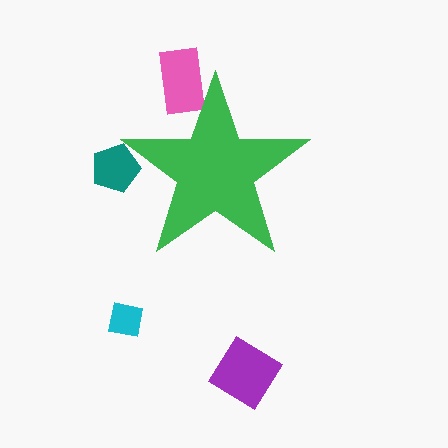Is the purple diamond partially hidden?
No, the purple diamond is fully visible.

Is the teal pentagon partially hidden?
Yes, the teal pentagon is partially hidden behind the green star.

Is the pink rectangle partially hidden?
Yes, the pink rectangle is partially hidden behind the green star.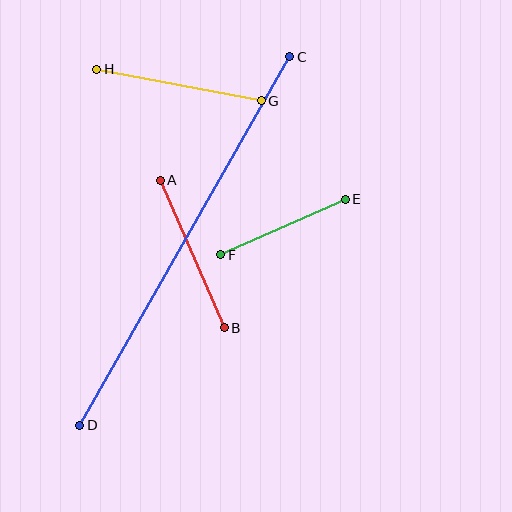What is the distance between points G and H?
The distance is approximately 168 pixels.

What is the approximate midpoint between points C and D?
The midpoint is at approximately (185, 241) pixels.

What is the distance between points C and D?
The distance is approximately 424 pixels.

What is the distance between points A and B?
The distance is approximately 161 pixels.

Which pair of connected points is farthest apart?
Points C and D are farthest apart.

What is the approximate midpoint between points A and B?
The midpoint is at approximately (192, 254) pixels.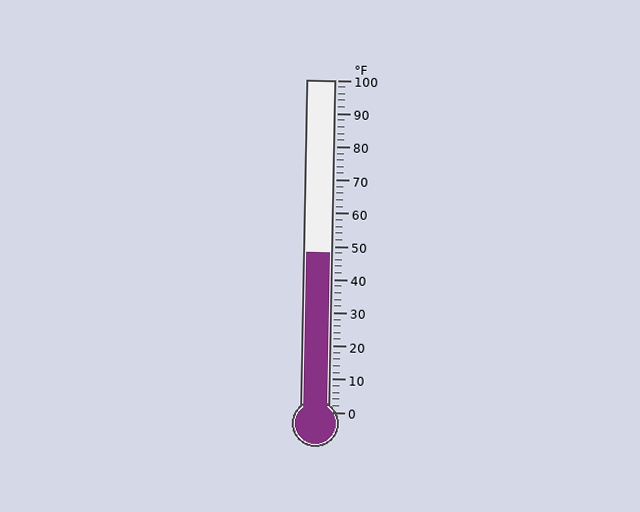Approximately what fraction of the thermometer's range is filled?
The thermometer is filled to approximately 50% of its range.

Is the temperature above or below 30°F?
The temperature is above 30°F.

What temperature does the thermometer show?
The thermometer shows approximately 48°F.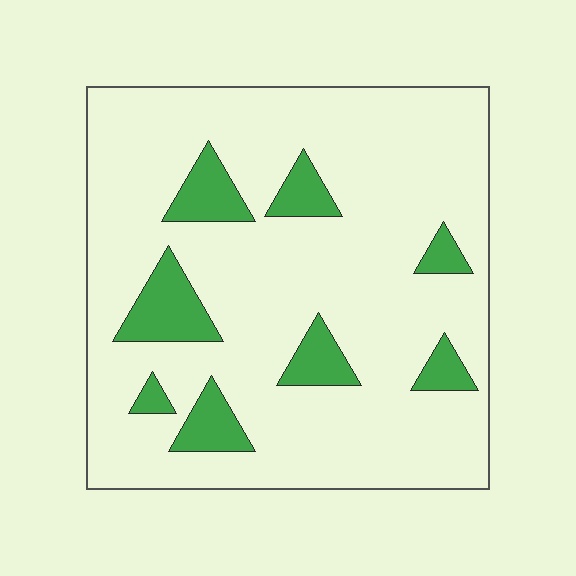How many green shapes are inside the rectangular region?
8.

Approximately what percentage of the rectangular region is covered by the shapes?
Approximately 15%.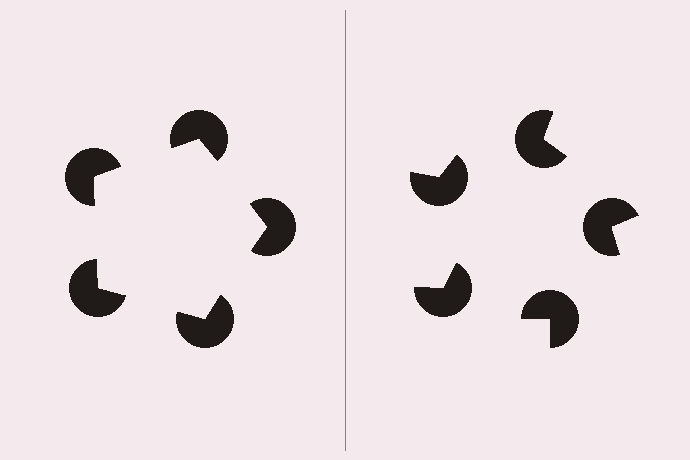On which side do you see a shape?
An illusory pentagon appears on the left side. On the right side the wedge cuts are rotated, so no coherent shape forms.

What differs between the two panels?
The pac-man discs are positioned identically on both sides; only the wedge orientations differ. On the left they align to a pentagon; on the right they are misaligned.